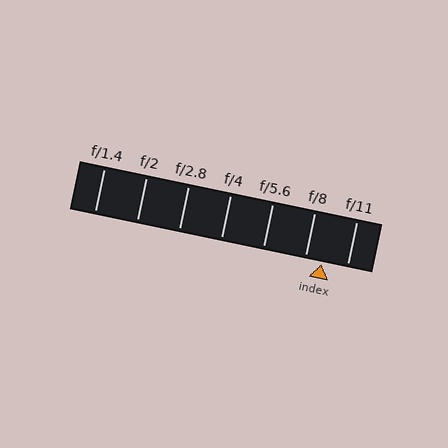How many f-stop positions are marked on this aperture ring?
There are 7 f-stop positions marked.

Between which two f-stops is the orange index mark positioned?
The index mark is between f/8 and f/11.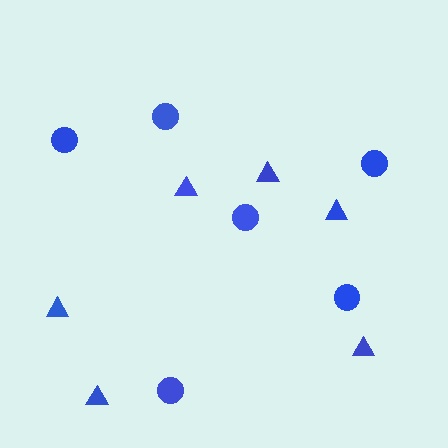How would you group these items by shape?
There are 2 groups: one group of circles (6) and one group of triangles (6).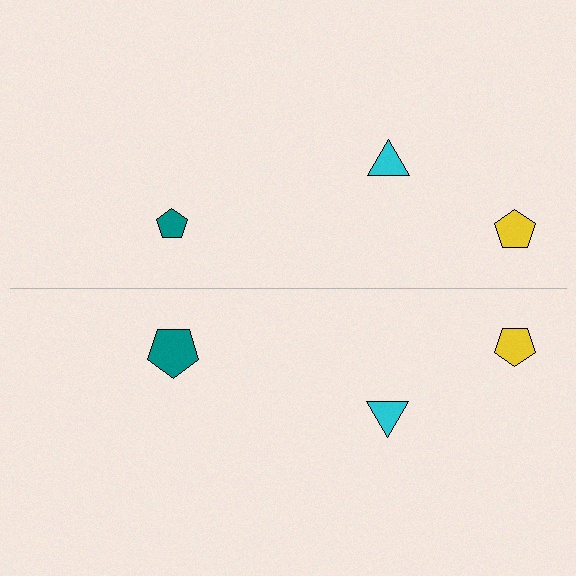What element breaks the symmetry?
The teal pentagon on the bottom side has a different size than its mirror counterpart.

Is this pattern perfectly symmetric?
No, the pattern is not perfectly symmetric. The teal pentagon on the bottom side has a different size than its mirror counterpart.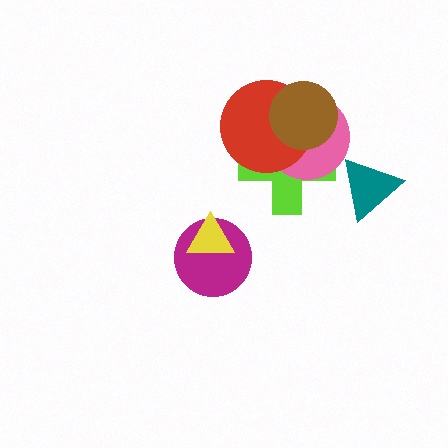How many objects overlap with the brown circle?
3 objects overlap with the brown circle.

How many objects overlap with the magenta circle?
1 object overlaps with the magenta circle.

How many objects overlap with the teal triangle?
0 objects overlap with the teal triangle.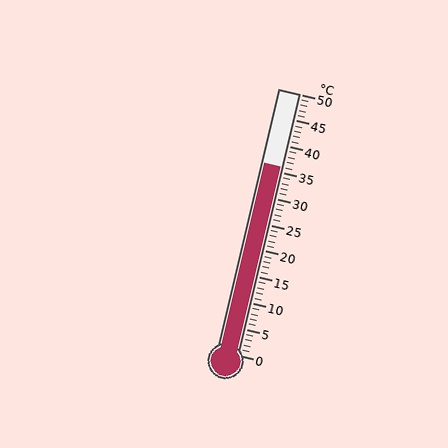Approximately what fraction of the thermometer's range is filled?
The thermometer is filled to approximately 70% of its range.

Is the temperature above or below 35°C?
The temperature is above 35°C.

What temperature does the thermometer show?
The thermometer shows approximately 36°C.